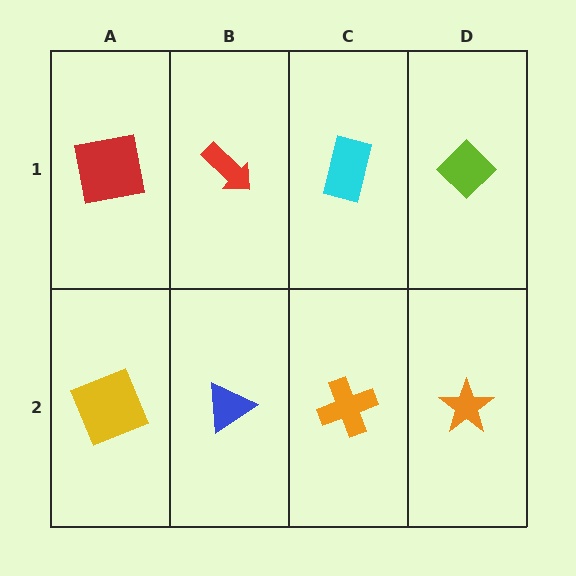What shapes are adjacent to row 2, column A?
A red square (row 1, column A), a blue triangle (row 2, column B).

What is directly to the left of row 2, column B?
A yellow square.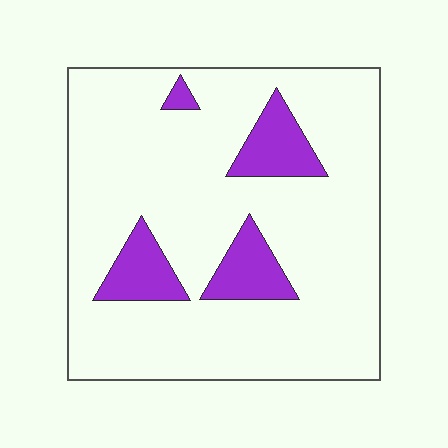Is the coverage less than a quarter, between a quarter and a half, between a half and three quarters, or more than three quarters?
Less than a quarter.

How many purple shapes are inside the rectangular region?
4.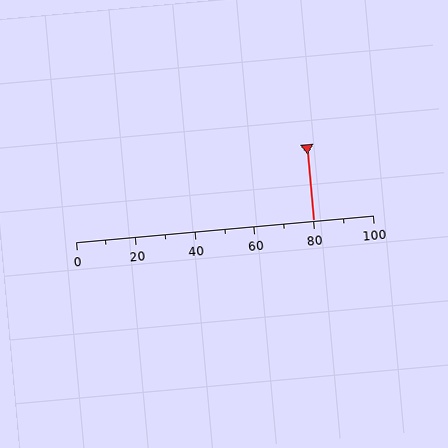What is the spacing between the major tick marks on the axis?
The major ticks are spaced 20 apart.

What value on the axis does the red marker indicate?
The marker indicates approximately 80.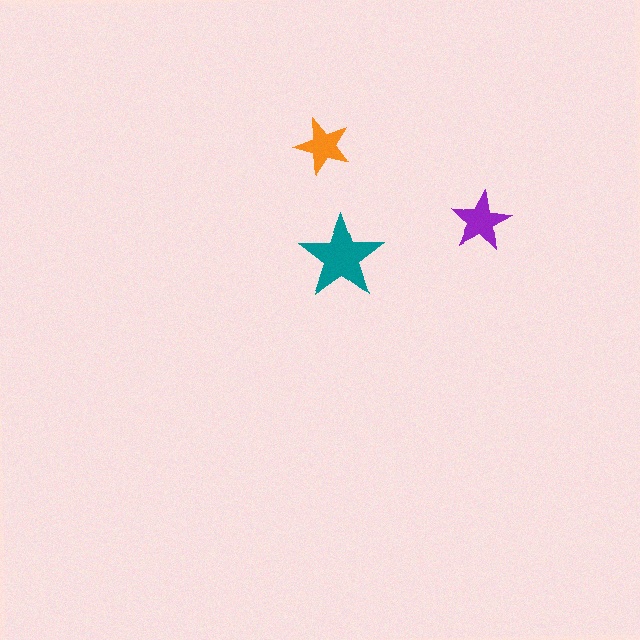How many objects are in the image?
There are 3 objects in the image.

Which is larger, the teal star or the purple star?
The teal one.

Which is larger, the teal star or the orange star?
The teal one.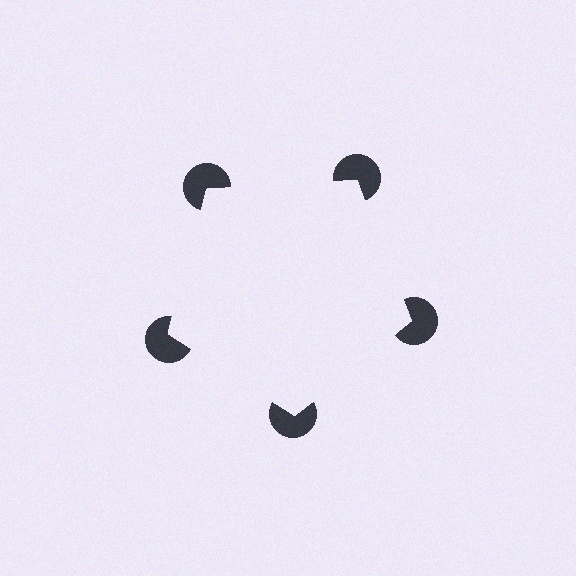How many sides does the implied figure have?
5 sides.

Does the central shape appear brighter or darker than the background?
It typically appears slightly brighter than the background, even though no actual brightness change is drawn.